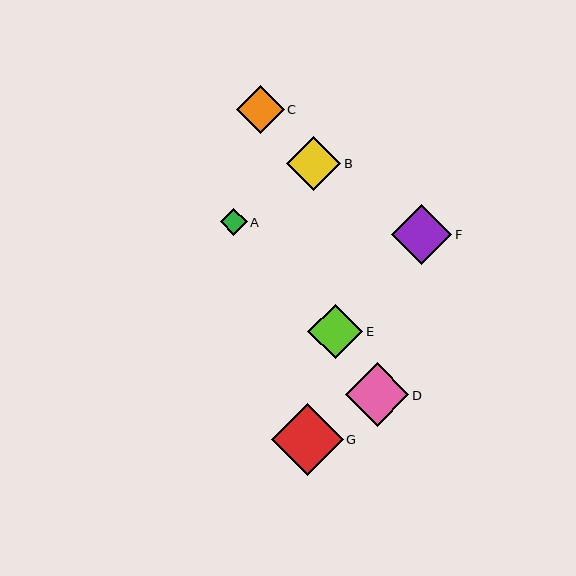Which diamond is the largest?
Diamond G is the largest with a size of approximately 72 pixels.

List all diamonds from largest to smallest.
From largest to smallest: G, D, F, E, B, C, A.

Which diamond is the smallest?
Diamond A is the smallest with a size of approximately 27 pixels.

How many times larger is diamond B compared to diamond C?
Diamond B is approximately 1.1 times the size of diamond C.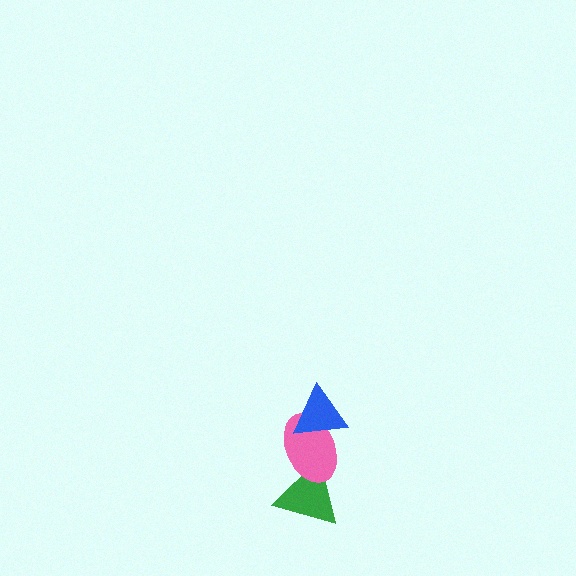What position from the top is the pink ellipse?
The pink ellipse is 2nd from the top.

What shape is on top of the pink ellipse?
The blue triangle is on top of the pink ellipse.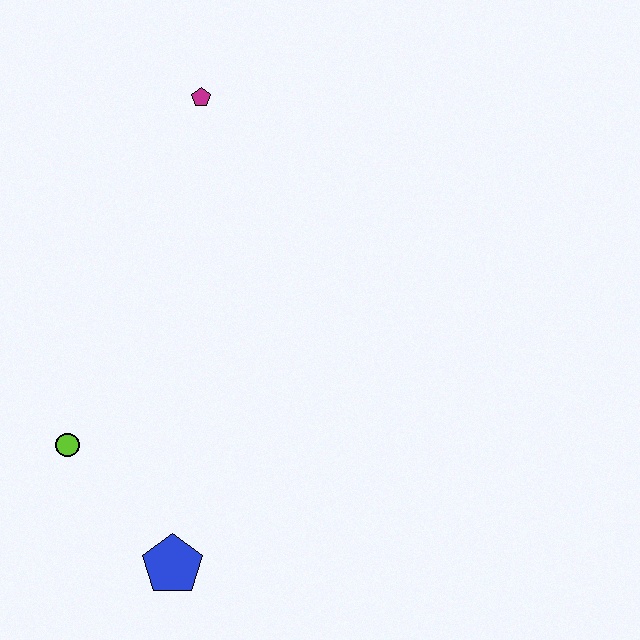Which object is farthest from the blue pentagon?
The magenta pentagon is farthest from the blue pentagon.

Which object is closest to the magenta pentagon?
The lime circle is closest to the magenta pentagon.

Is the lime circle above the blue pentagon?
Yes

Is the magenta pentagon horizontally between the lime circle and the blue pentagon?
No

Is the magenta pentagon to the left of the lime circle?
No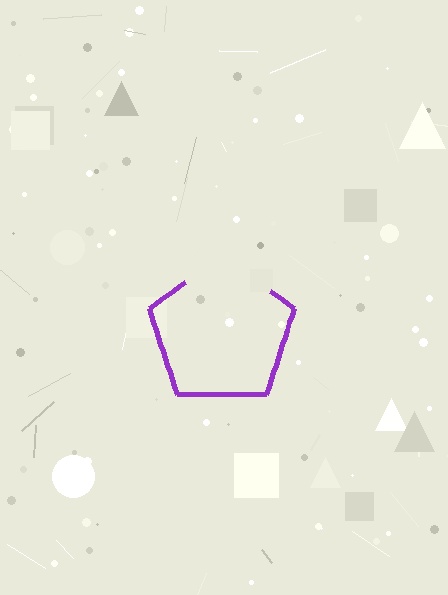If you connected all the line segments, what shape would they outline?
They would outline a pentagon.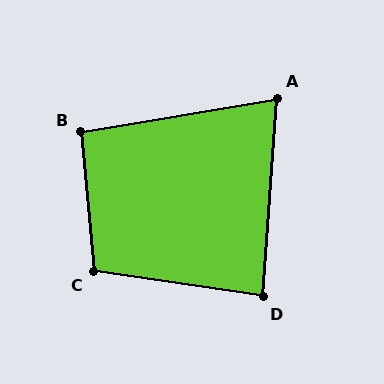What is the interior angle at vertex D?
Approximately 86 degrees (approximately right).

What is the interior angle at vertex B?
Approximately 94 degrees (approximately right).